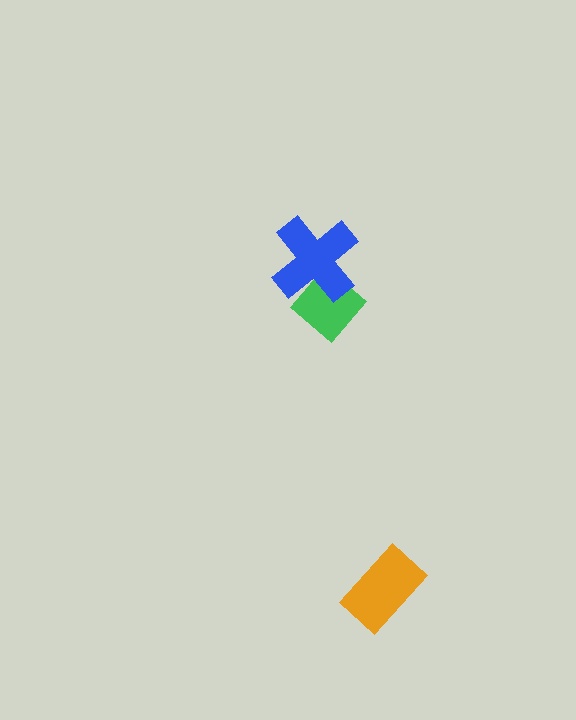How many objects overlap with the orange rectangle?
0 objects overlap with the orange rectangle.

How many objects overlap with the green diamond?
1 object overlaps with the green diamond.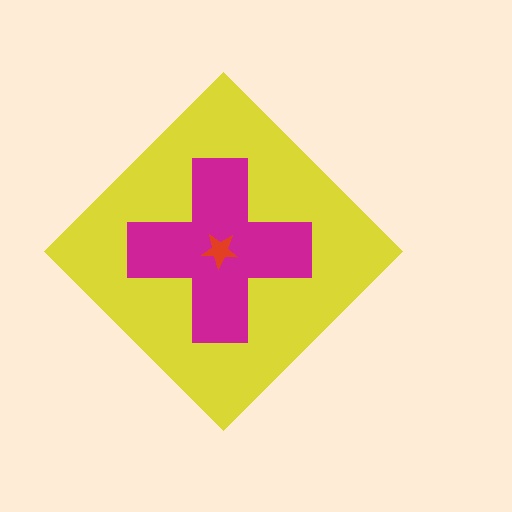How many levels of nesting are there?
3.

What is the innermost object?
The red star.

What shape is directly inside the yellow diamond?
The magenta cross.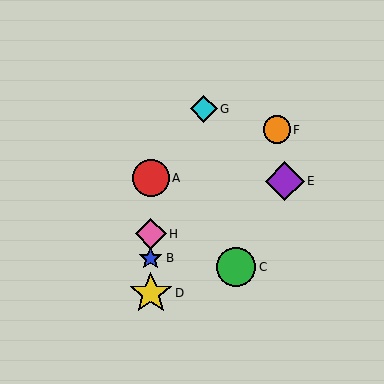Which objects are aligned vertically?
Objects A, B, D, H are aligned vertically.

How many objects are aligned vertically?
4 objects (A, B, D, H) are aligned vertically.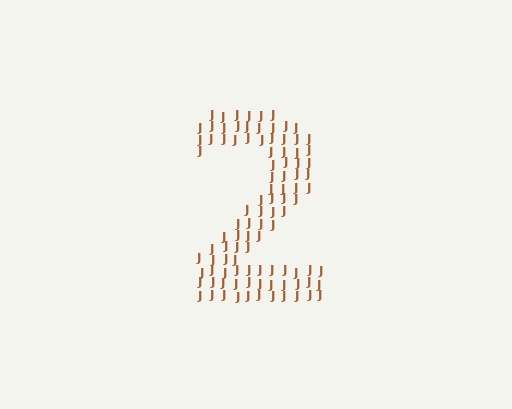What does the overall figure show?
The overall figure shows the digit 2.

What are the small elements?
The small elements are letter J's.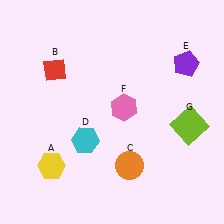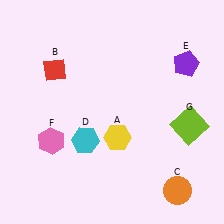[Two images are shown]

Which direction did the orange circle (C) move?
The orange circle (C) moved right.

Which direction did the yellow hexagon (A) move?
The yellow hexagon (A) moved right.